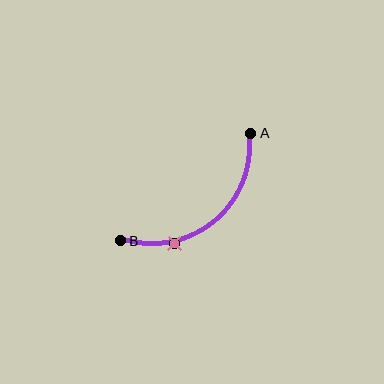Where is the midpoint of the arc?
The arc midpoint is the point on the curve farthest from the straight line joining A and B. It sits below and to the right of that line.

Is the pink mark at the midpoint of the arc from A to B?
No. The pink mark lies on the arc but is closer to endpoint B. The arc midpoint would be at the point on the curve equidistant along the arc from both A and B.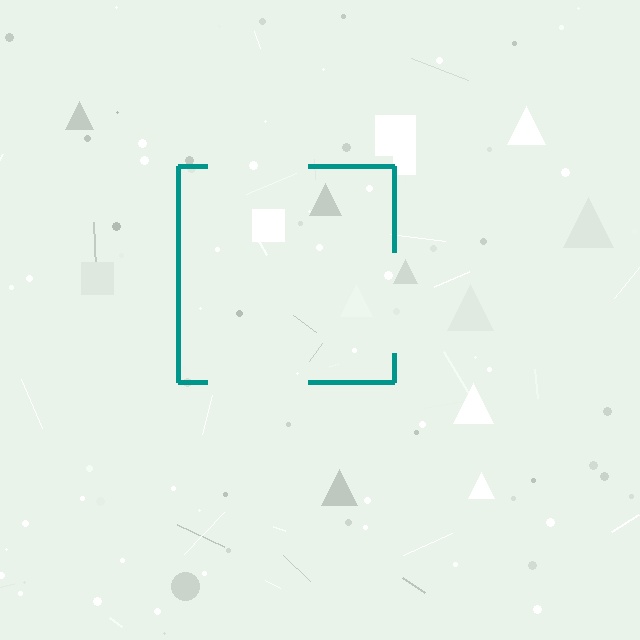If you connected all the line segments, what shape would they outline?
They would outline a square.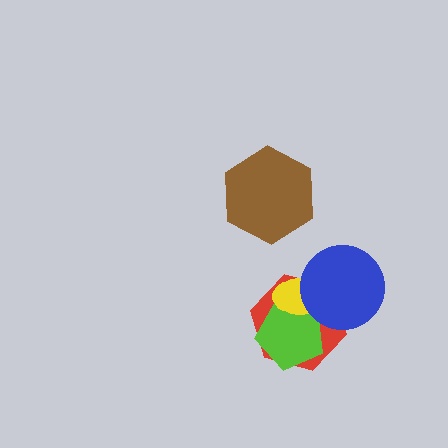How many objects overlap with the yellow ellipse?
3 objects overlap with the yellow ellipse.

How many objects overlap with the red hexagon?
3 objects overlap with the red hexagon.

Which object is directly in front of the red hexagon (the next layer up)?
The lime pentagon is directly in front of the red hexagon.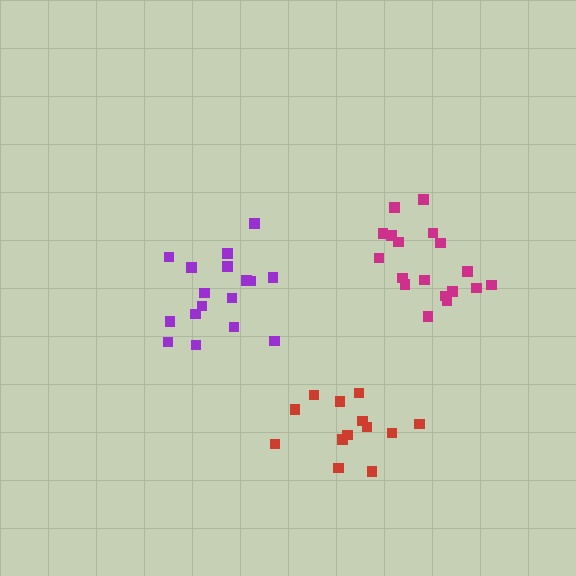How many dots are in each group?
Group 1: 18 dots, Group 2: 13 dots, Group 3: 17 dots (48 total).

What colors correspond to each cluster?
The clusters are colored: magenta, red, purple.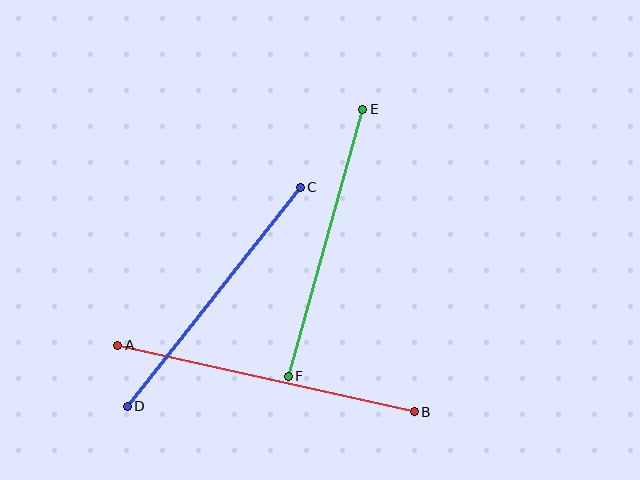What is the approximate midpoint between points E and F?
The midpoint is at approximately (326, 243) pixels.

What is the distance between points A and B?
The distance is approximately 304 pixels.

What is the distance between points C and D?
The distance is approximately 279 pixels.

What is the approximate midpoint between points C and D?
The midpoint is at approximately (214, 297) pixels.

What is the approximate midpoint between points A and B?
The midpoint is at approximately (266, 379) pixels.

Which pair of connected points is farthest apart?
Points A and B are farthest apart.